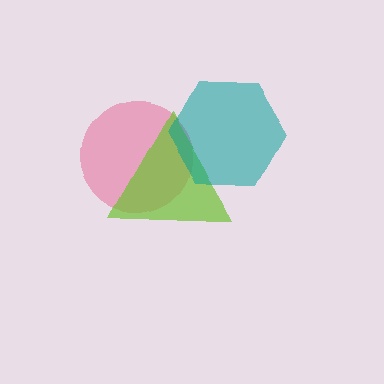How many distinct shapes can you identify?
There are 3 distinct shapes: a pink circle, a lime triangle, a teal hexagon.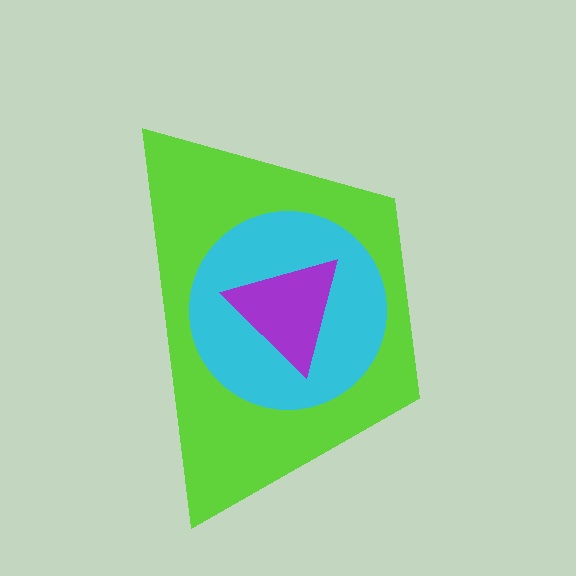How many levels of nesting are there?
3.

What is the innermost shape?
The purple triangle.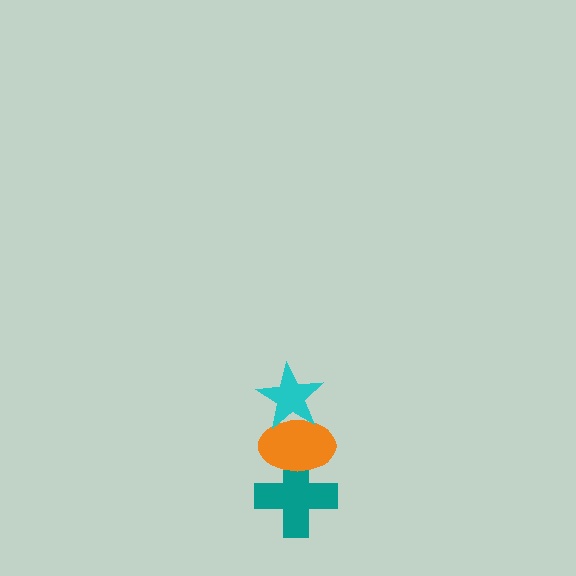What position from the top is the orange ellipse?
The orange ellipse is 2nd from the top.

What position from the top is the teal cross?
The teal cross is 3rd from the top.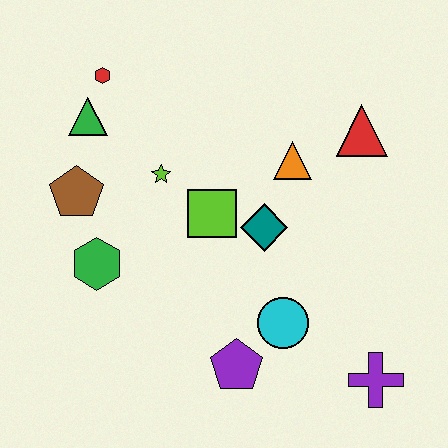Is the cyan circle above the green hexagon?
No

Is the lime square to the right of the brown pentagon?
Yes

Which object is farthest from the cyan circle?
The red hexagon is farthest from the cyan circle.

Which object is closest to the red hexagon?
The green triangle is closest to the red hexagon.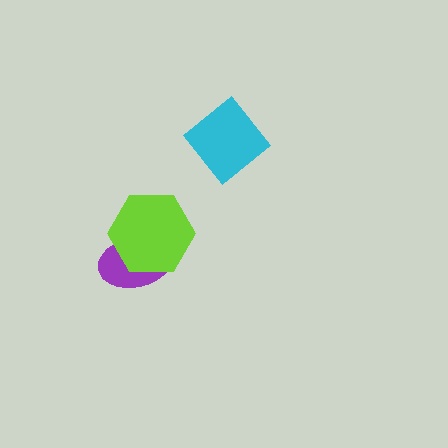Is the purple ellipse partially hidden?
Yes, it is partially covered by another shape.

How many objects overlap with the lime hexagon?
1 object overlaps with the lime hexagon.